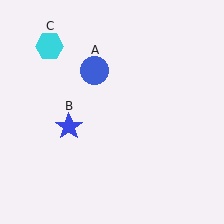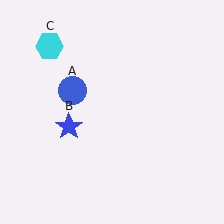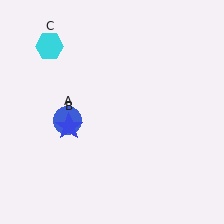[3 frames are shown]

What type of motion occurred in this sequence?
The blue circle (object A) rotated counterclockwise around the center of the scene.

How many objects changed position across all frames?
1 object changed position: blue circle (object A).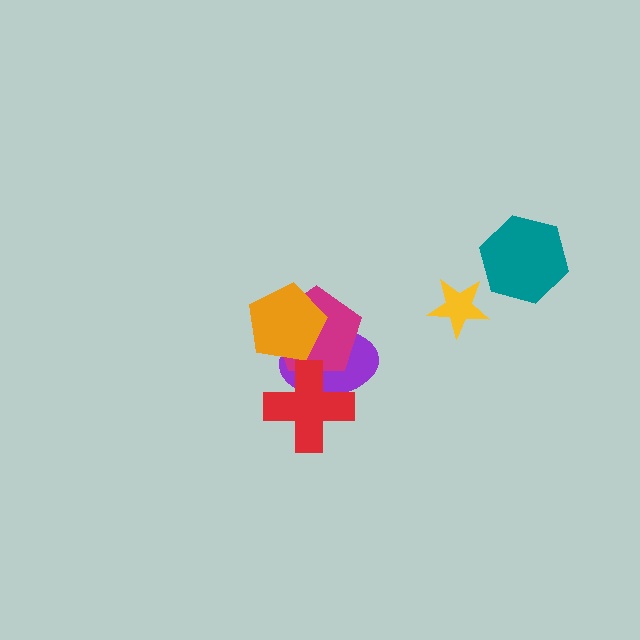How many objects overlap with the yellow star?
0 objects overlap with the yellow star.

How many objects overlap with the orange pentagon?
2 objects overlap with the orange pentagon.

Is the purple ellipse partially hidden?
Yes, it is partially covered by another shape.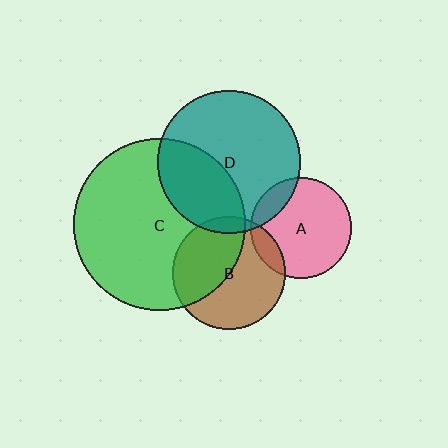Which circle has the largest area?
Circle C (green).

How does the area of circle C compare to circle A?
Approximately 2.9 times.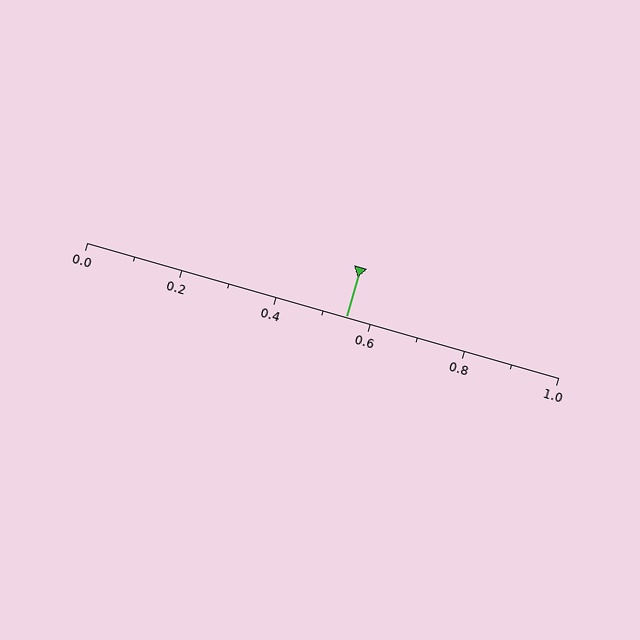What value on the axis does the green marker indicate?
The marker indicates approximately 0.55.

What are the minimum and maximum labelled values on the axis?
The axis runs from 0.0 to 1.0.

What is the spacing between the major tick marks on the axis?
The major ticks are spaced 0.2 apart.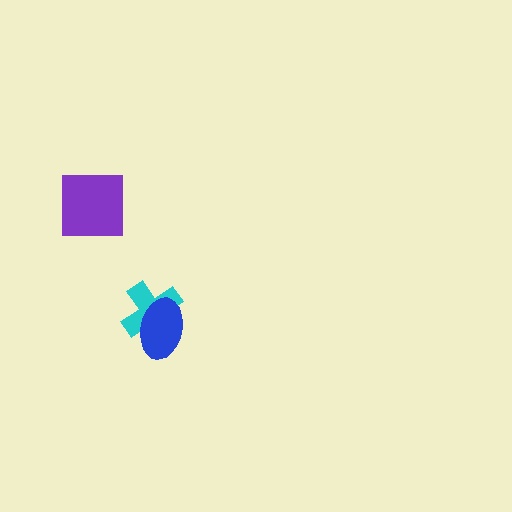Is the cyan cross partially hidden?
Yes, it is partially covered by another shape.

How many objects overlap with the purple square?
0 objects overlap with the purple square.